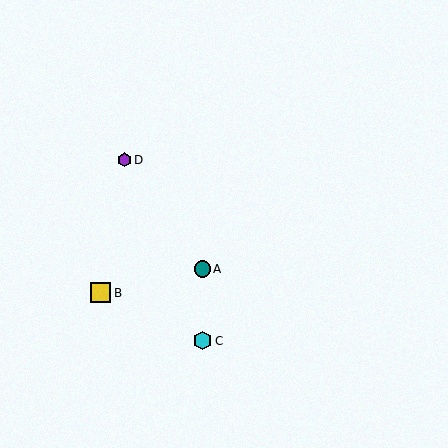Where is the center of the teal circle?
The center of the teal circle is at (202, 269).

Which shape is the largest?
The yellow square (labeled B) is the largest.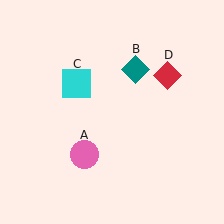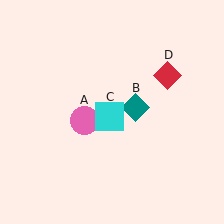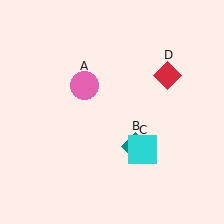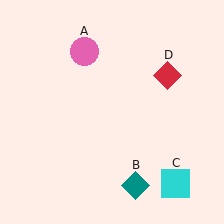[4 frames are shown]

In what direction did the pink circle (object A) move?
The pink circle (object A) moved up.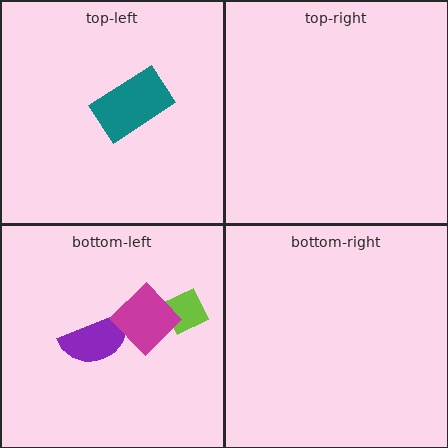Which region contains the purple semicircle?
The bottom-left region.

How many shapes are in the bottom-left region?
3.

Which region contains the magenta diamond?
The bottom-left region.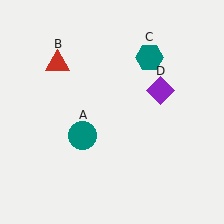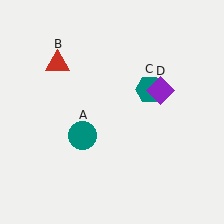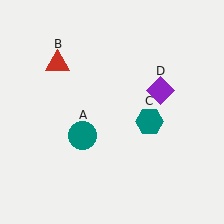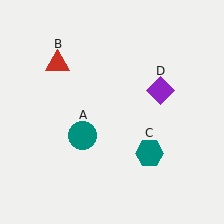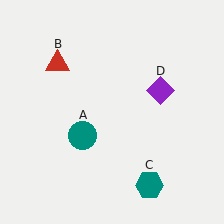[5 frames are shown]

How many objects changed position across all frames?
1 object changed position: teal hexagon (object C).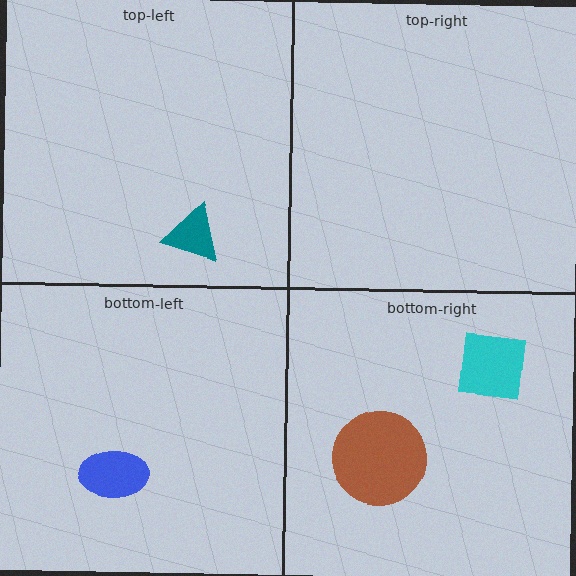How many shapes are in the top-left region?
1.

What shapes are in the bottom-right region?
The cyan square, the brown circle.